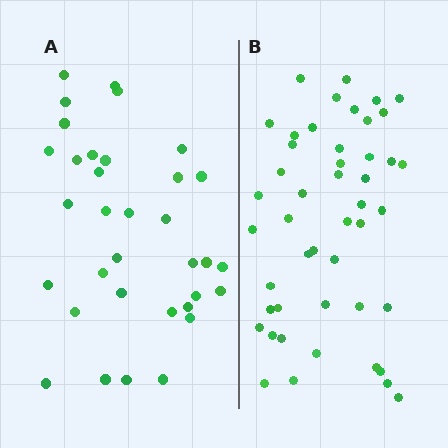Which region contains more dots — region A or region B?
Region B (the right region) has more dots.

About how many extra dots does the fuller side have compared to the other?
Region B has approximately 15 more dots than region A.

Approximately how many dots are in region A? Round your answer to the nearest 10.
About 30 dots. (The exact count is 34, which rounds to 30.)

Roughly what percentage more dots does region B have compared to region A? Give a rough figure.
About 40% more.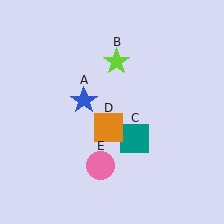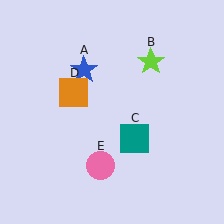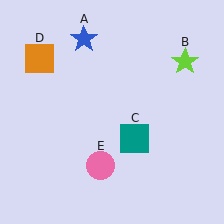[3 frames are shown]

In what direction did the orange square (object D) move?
The orange square (object D) moved up and to the left.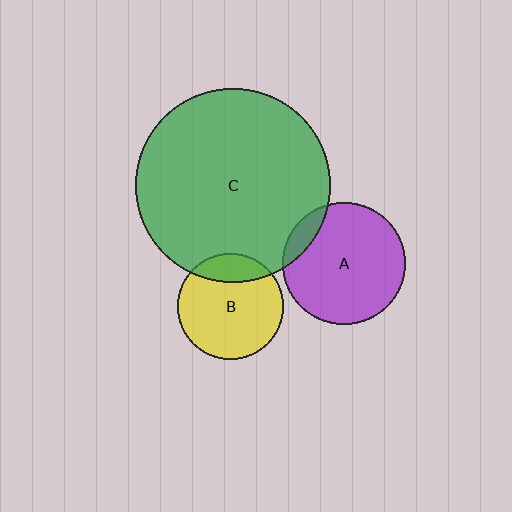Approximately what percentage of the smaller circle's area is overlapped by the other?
Approximately 20%.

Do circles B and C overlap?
Yes.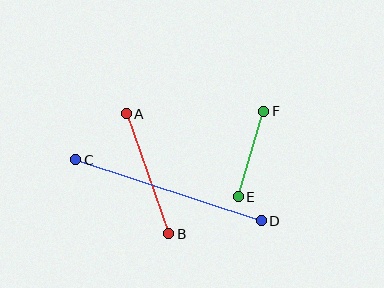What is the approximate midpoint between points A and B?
The midpoint is at approximately (148, 174) pixels.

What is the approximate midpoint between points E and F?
The midpoint is at approximately (251, 154) pixels.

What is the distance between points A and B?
The distance is approximately 127 pixels.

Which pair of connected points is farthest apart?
Points C and D are farthest apart.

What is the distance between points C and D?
The distance is approximately 196 pixels.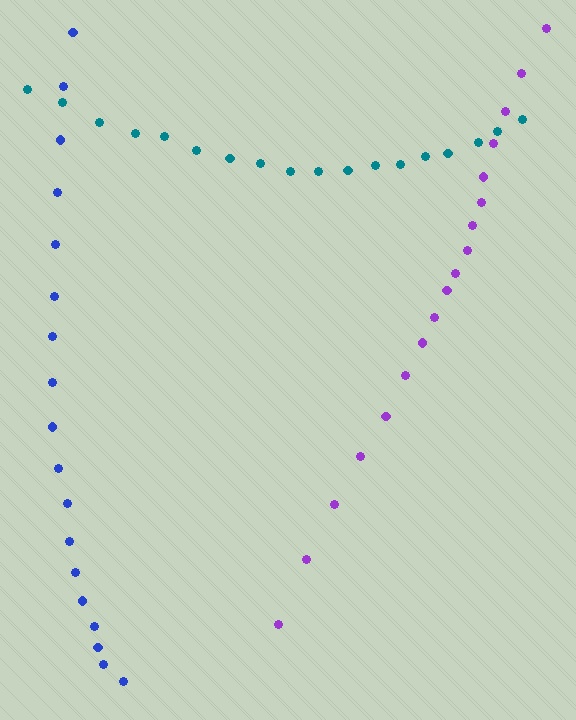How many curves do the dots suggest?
There are 3 distinct paths.